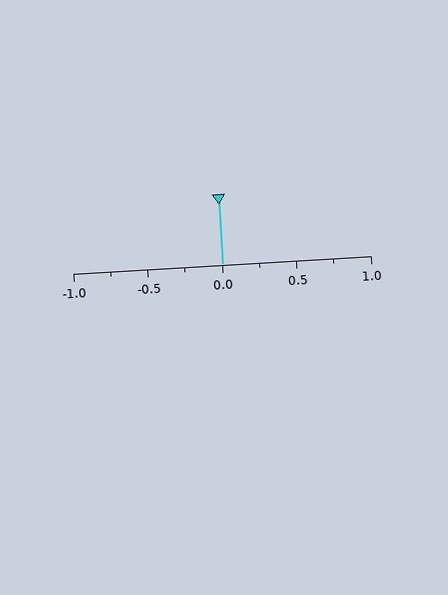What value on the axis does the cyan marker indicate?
The marker indicates approximately 0.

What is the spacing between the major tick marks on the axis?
The major ticks are spaced 0.5 apart.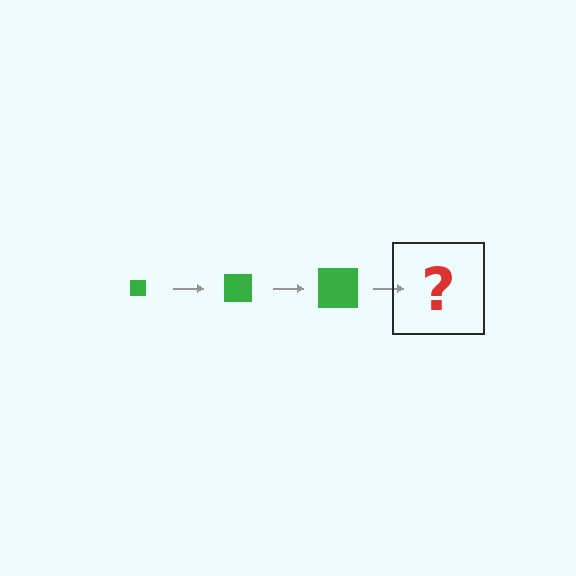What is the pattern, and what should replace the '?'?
The pattern is that the square gets progressively larger each step. The '?' should be a green square, larger than the previous one.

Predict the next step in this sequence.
The next step is a green square, larger than the previous one.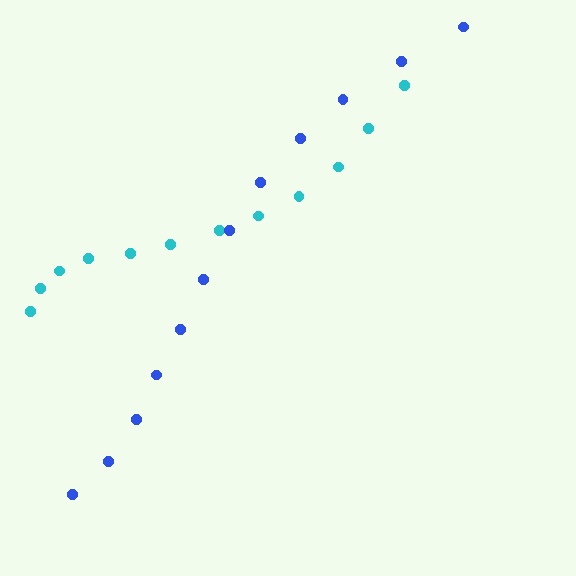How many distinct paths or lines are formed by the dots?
There are 2 distinct paths.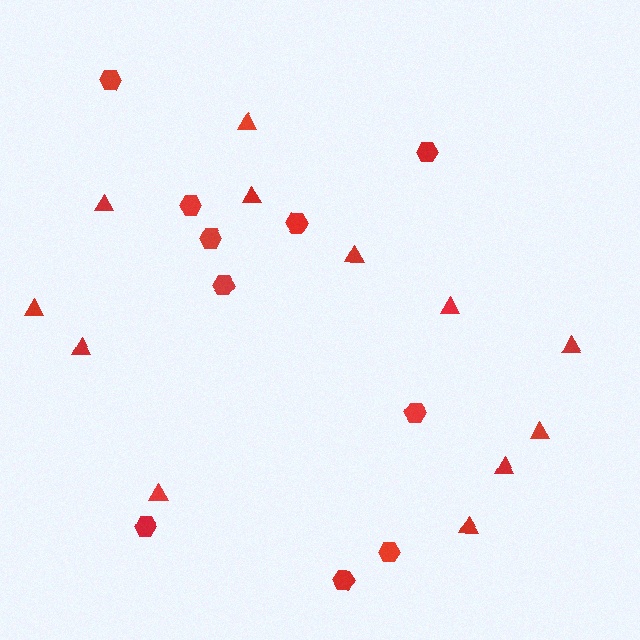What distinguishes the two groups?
There are 2 groups: one group of hexagons (10) and one group of triangles (12).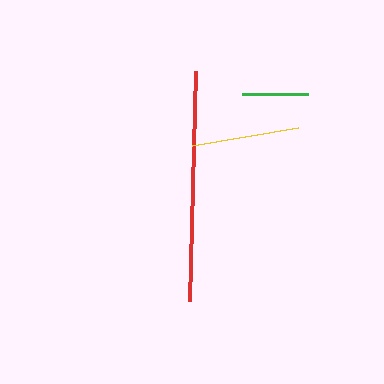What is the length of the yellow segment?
The yellow segment is approximately 107 pixels long.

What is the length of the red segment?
The red segment is approximately 230 pixels long.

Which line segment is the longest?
The red line is the longest at approximately 230 pixels.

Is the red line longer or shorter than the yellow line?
The red line is longer than the yellow line.